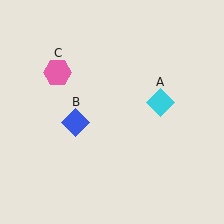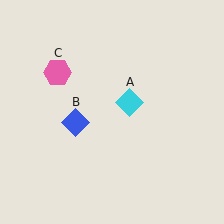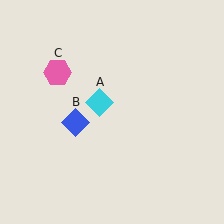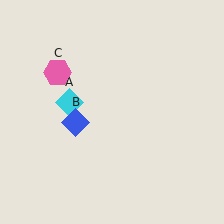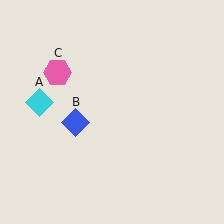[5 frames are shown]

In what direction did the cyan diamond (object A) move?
The cyan diamond (object A) moved left.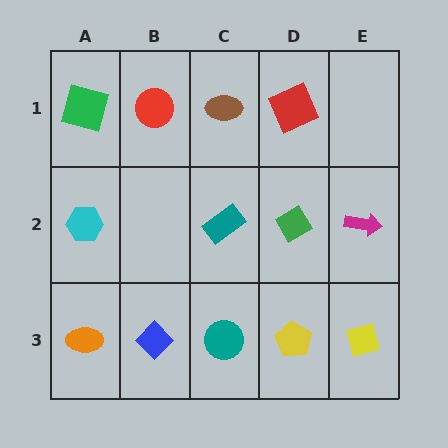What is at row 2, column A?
A cyan hexagon.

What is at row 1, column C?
A brown ellipse.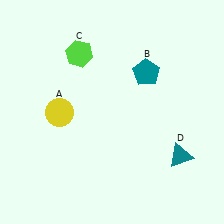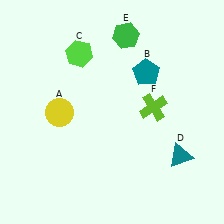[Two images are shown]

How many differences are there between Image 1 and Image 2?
There are 2 differences between the two images.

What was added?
A green hexagon (E), a lime cross (F) were added in Image 2.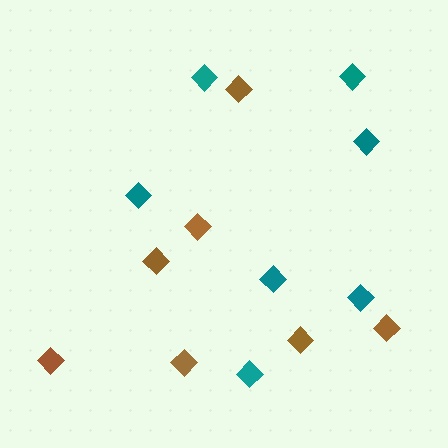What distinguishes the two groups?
There are 2 groups: one group of brown diamonds (7) and one group of teal diamonds (7).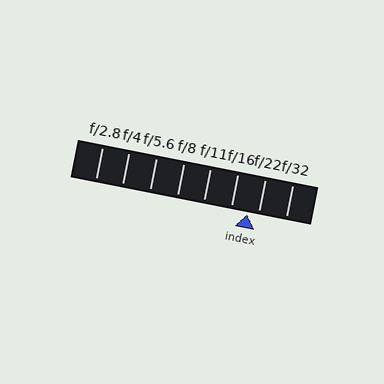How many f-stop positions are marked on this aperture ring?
There are 8 f-stop positions marked.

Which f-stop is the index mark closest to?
The index mark is closest to f/22.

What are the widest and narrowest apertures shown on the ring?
The widest aperture shown is f/2.8 and the narrowest is f/32.